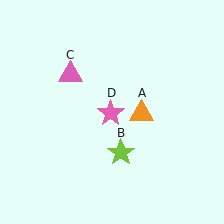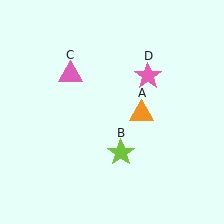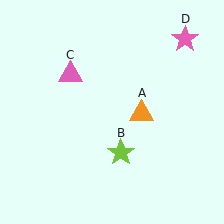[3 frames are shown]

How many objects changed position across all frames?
1 object changed position: pink star (object D).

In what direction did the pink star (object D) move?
The pink star (object D) moved up and to the right.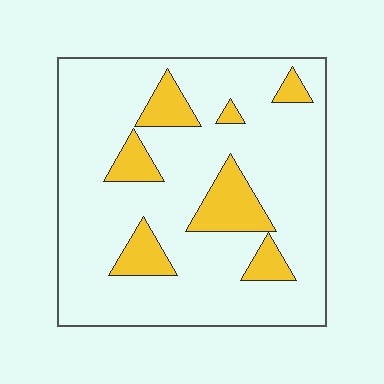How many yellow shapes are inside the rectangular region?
7.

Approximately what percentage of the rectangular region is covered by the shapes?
Approximately 15%.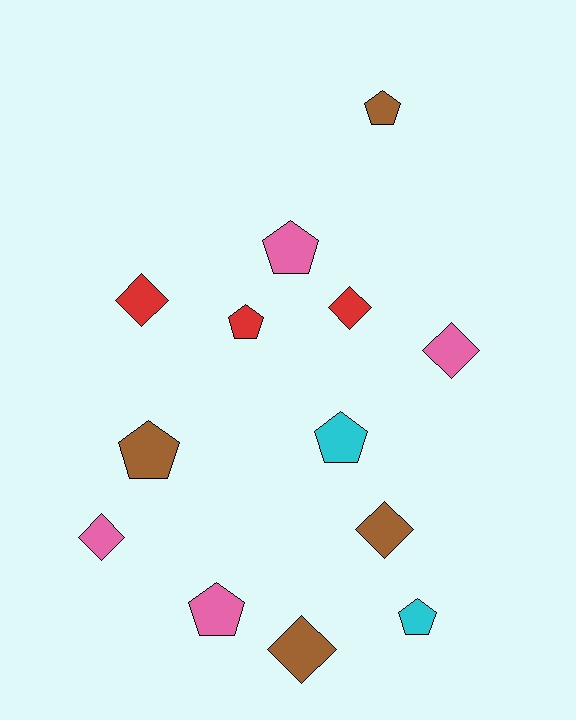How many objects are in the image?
There are 13 objects.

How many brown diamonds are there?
There are 2 brown diamonds.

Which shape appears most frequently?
Pentagon, with 7 objects.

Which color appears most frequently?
Pink, with 4 objects.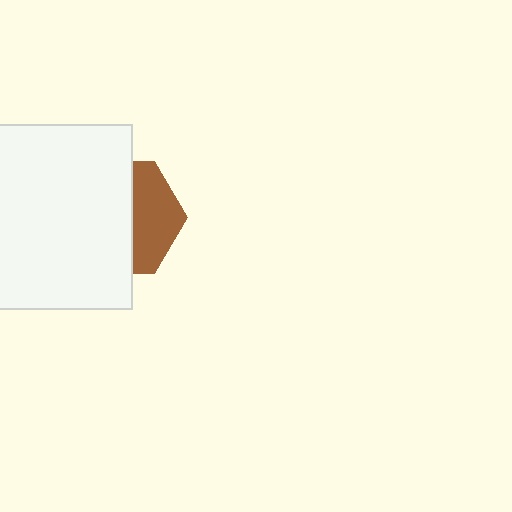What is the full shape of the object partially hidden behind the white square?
The partially hidden object is a brown hexagon.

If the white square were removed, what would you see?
You would see the complete brown hexagon.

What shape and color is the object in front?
The object in front is a white square.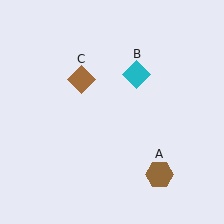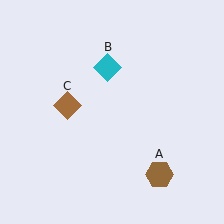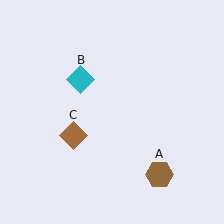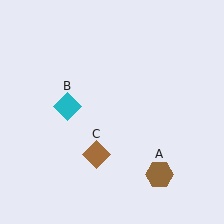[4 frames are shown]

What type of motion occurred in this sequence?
The cyan diamond (object B), brown diamond (object C) rotated counterclockwise around the center of the scene.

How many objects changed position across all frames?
2 objects changed position: cyan diamond (object B), brown diamond (object C).